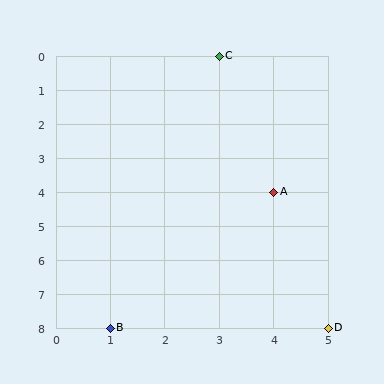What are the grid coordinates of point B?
Point B is at grid coordinates (1, 8).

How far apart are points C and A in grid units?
Points C and A are 1 column and 4 rows apart (about 4.1 grid units diagonally).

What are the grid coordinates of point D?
Point D is at grid coordinates (5, 8).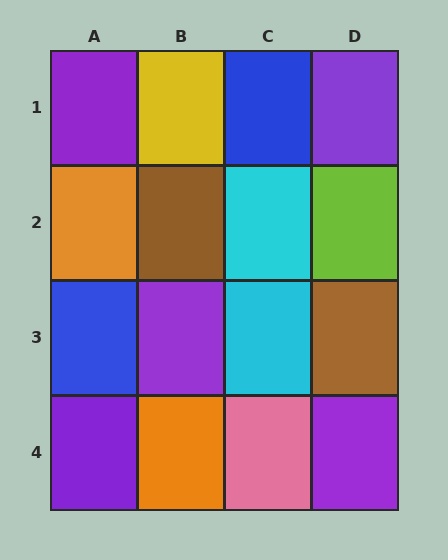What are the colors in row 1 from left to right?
Purple, yellow, blue, purple.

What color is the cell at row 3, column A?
Blue.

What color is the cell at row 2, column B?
Brown.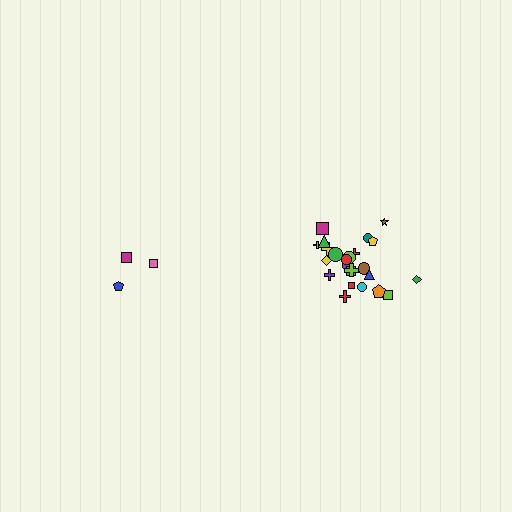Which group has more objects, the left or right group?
The right group.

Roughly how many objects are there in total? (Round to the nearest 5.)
Roughly 30 objects in total.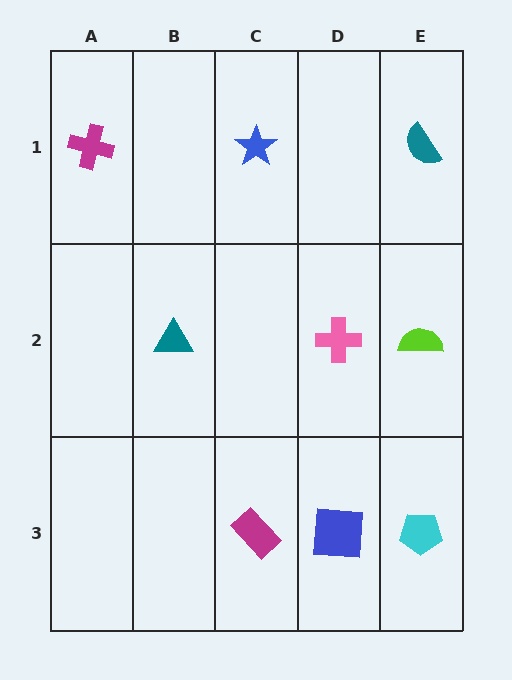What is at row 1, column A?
A magenta cross.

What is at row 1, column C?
A blue star.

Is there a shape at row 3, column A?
No, that cell is empty.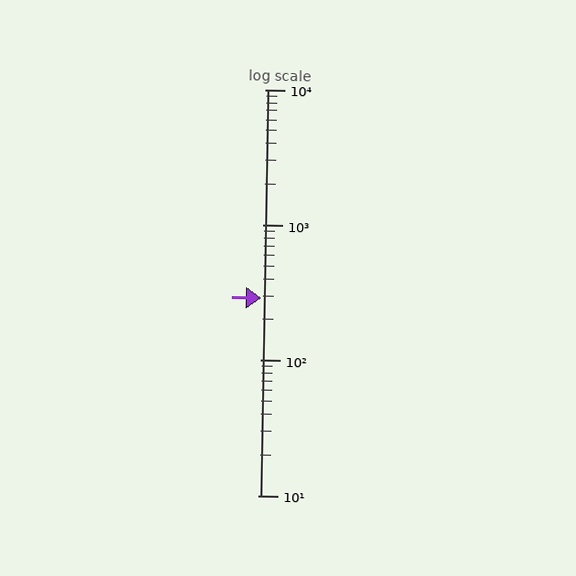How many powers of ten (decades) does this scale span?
The scale spans 3 decades, from 10 to 10000.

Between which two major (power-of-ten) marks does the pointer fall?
The pointer is between 100 and 1000.